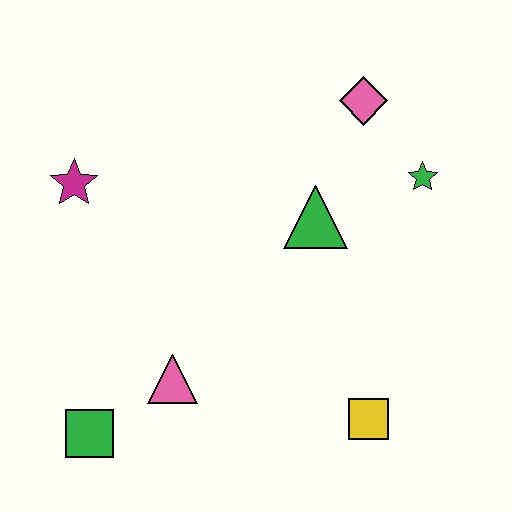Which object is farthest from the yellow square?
The magenta star is farthest from the yellow square.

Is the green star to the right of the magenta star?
Yes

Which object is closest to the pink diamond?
The green star is closest to the pink diamond.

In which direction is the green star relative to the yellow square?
The green star is above the yellow square.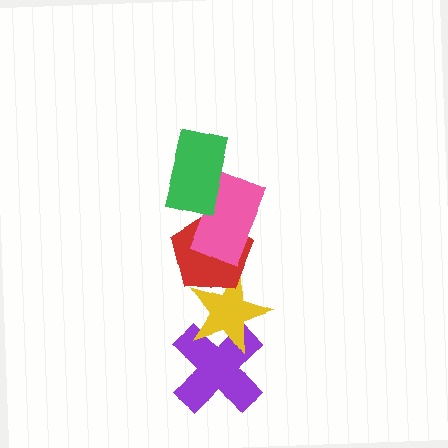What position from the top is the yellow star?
The yellow star is 4th from the top.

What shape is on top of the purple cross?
The yellow star is on top of the purple cross.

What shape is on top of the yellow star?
The red pentagon is on top of the yellow star.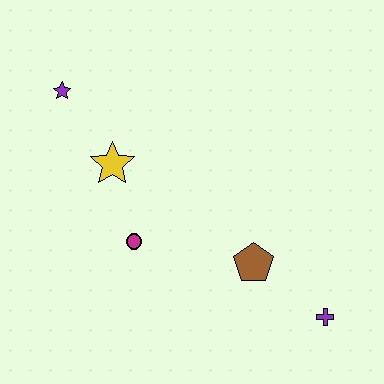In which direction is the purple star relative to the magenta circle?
The purple star is above the magenta circle.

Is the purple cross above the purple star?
No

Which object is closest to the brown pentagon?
The purple cross is closest to the brown pentagon.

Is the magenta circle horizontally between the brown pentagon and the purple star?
Yes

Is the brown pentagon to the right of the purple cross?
No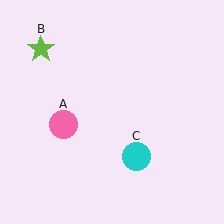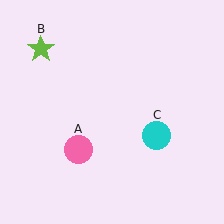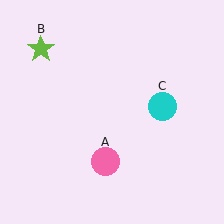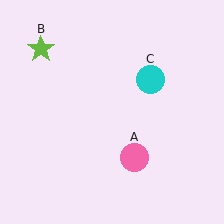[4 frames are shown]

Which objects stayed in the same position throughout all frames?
Lime star (object B) remained stationary.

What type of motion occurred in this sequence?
The pink circle (object A), cyan circle (object C) rotated counterclockwise around the center of the scene.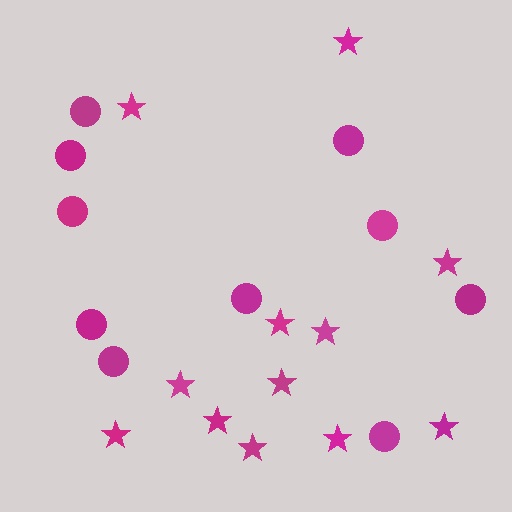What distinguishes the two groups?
There are 2 groups: one group of stars (12) and one group of circles (10).